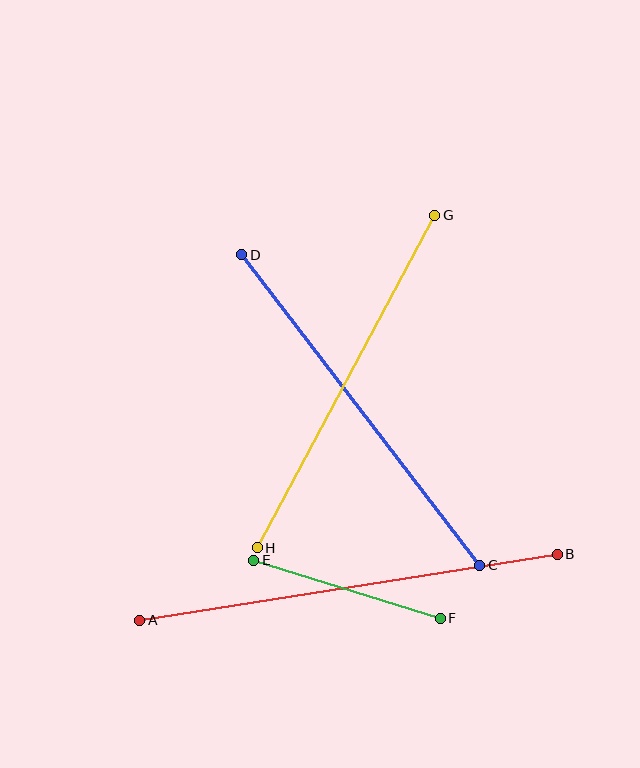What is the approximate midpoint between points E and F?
The midpoint is at approximately (347, 589) pixels.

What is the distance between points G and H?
The distance is approximately 377 pixels.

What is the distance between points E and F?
The distance is approximately 195 pixels.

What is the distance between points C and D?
The distance is approximately 391 pixels.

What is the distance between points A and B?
The distance is approximately 423 pixels.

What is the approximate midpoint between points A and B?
The midpoint is at approximately (348, 587) pixels.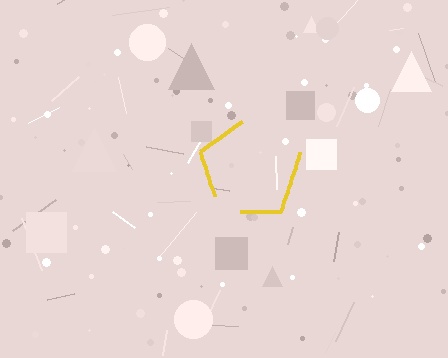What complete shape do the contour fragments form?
The contour fragments form a pentagon.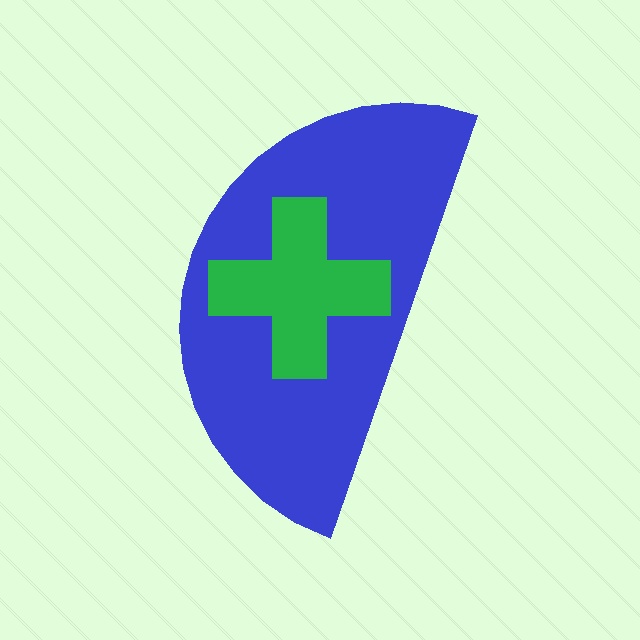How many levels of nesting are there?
2.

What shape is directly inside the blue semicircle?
The green cross.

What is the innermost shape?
The green cross.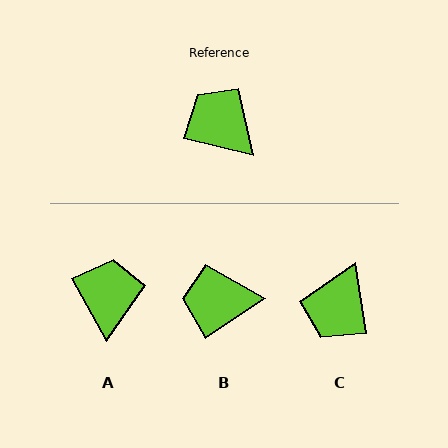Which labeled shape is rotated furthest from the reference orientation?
C, about 112 degrees away.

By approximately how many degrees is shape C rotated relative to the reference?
Approximately 112 degrees counter-clockwise.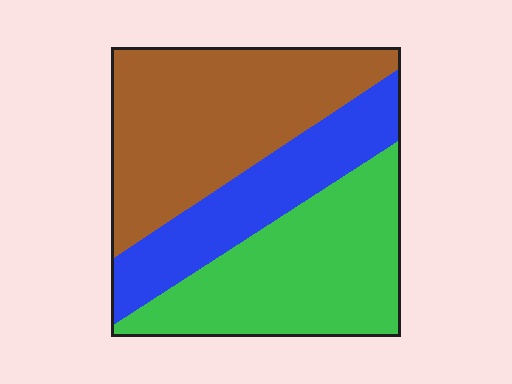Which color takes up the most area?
Brown, at roughly 40%.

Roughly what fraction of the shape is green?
Green takes up between a third and a half of the shape.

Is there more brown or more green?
Brown.